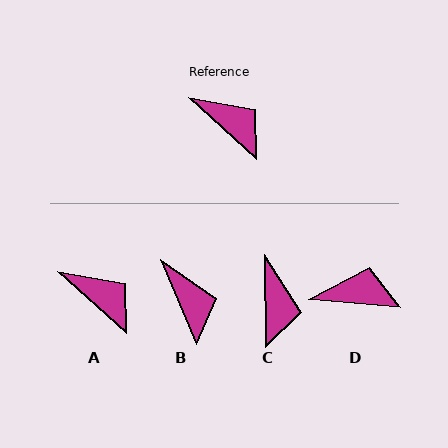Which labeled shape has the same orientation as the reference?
A.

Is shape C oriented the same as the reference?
No, it is off by about 47 degrees.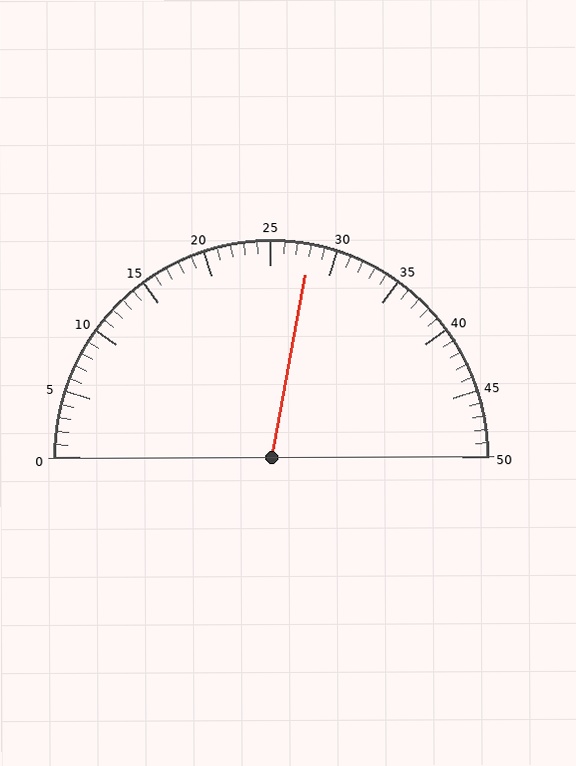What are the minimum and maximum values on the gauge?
The gauge ranges from 0 to 50.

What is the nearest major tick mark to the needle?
The nearest major tick mark is 30.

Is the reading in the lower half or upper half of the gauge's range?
The reading is in the upper half of the range (0 to 50).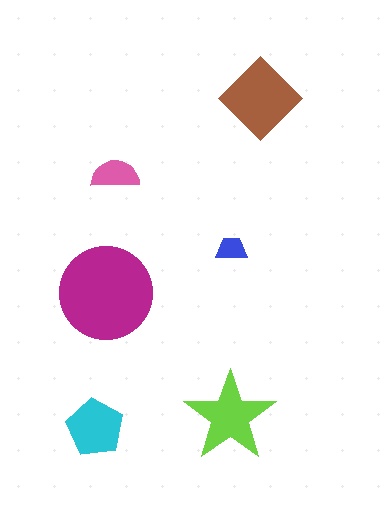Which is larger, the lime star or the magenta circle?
The magenta circle.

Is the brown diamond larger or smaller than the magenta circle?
Smaller.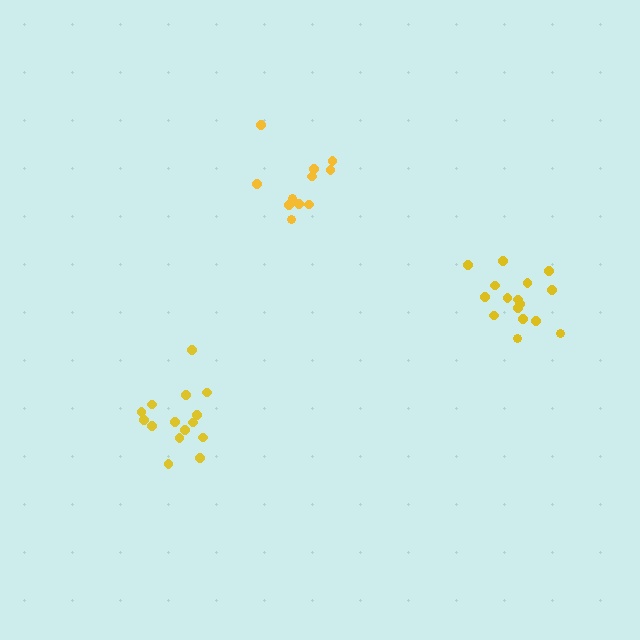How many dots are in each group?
Group 1: 16 dots, Group 2: 15 dots, Group 3: 11 dots (42 total).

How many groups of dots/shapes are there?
There are 3 groups.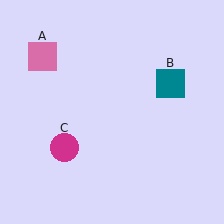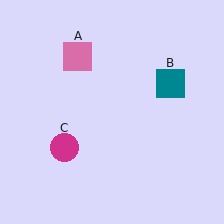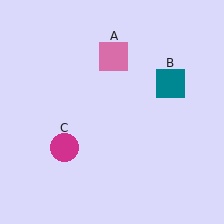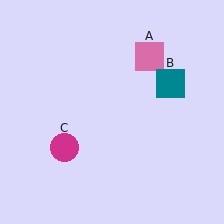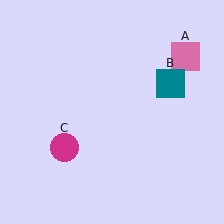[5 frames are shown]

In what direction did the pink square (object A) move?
The pink square (object A) moved right.